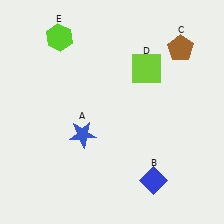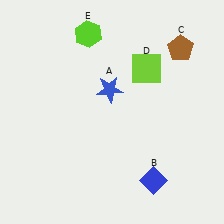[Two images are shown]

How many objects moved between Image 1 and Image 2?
2 objects moved between the two images.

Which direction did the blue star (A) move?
The blue star (A) moved up.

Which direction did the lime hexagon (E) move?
The lime hexagon (E) moved right.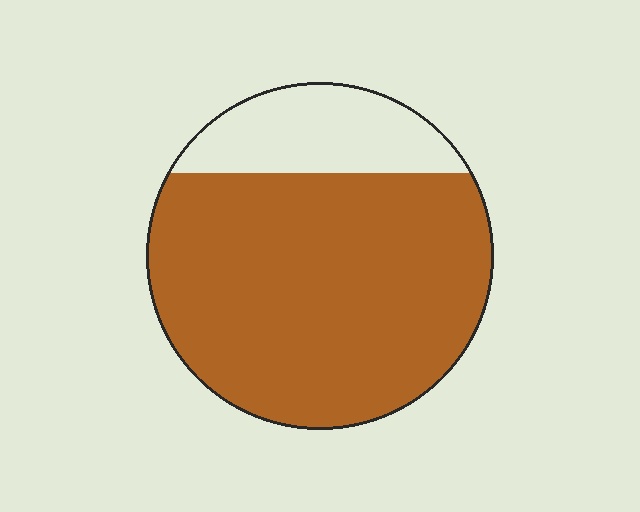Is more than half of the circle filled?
Yes.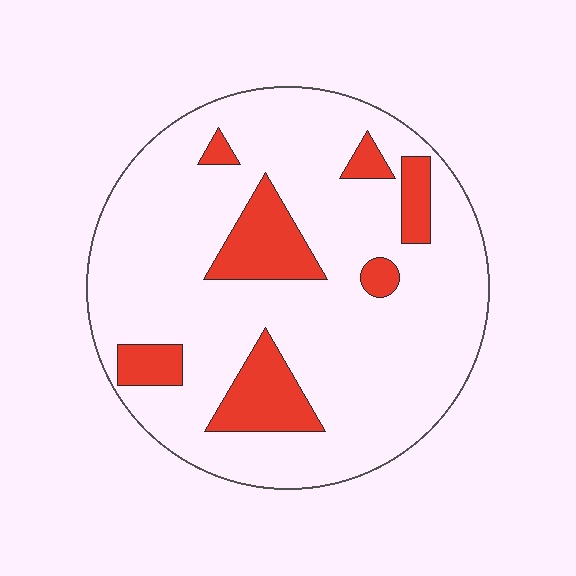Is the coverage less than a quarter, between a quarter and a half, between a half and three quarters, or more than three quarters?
Less than a quarter.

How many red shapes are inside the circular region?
7.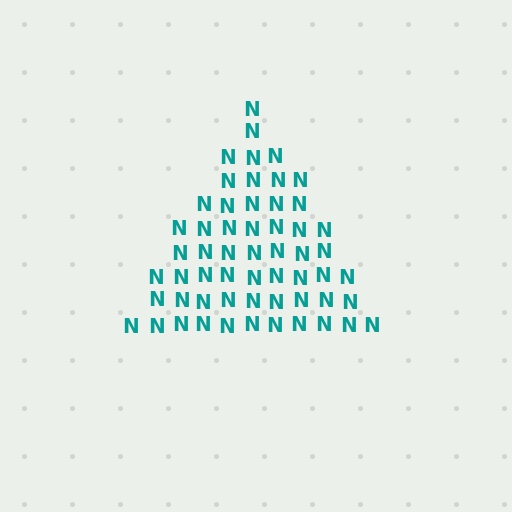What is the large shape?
The large shape is a triangle.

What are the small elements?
The small elements are letter N's.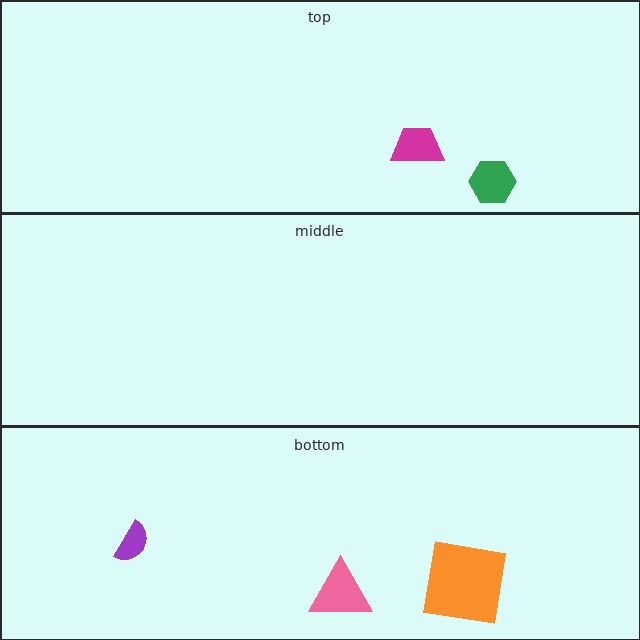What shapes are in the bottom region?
The pink triangle, the orange square, the purple semicircle.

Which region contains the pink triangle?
The bottom region.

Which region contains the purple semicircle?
The bottom region.